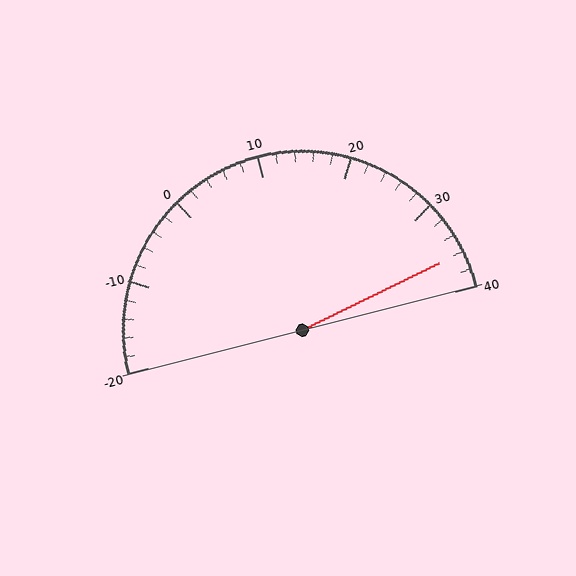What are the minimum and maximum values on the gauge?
The gauge ranges from -20 to 40.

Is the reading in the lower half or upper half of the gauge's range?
The reading is in the upper half of the range (-20 to 40).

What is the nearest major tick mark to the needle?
The nearest major tick mark is 40.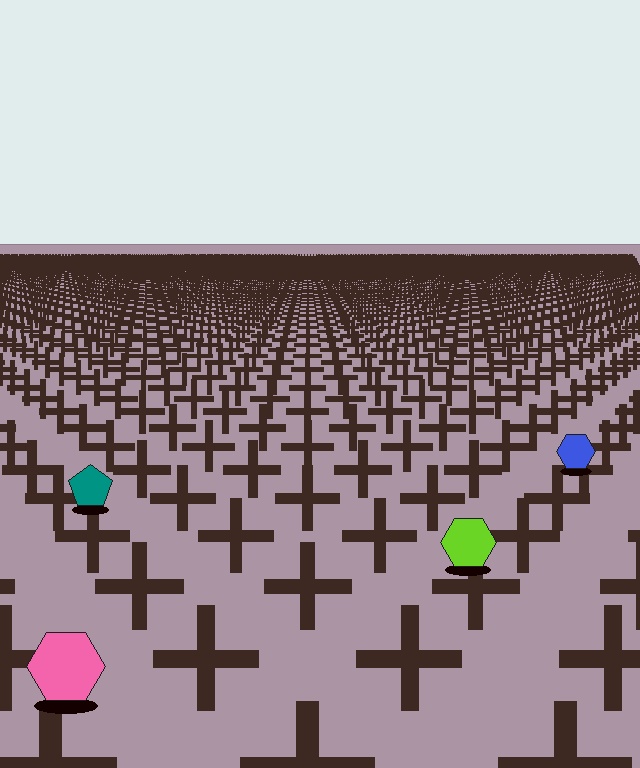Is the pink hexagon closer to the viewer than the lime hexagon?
Yes. The pink hexagon is closer — you can tell from the texture gradient: the ground texture is coarser near it.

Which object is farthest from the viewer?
The blue hexagon is farthest from the viewer. It appears smaller and the ground texture around it is denser.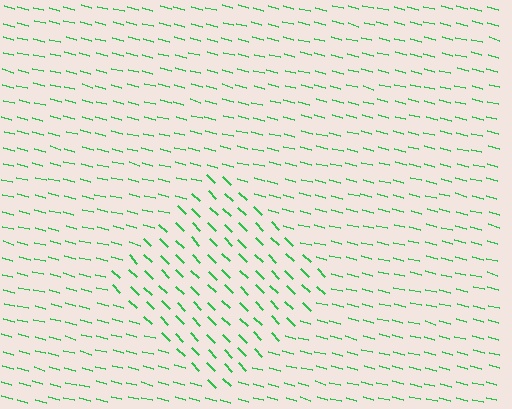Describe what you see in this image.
The image is filled with small green line segments. A diamond region in the image has lines oriented differently from the surrounding lines, creating a visible texture boundary.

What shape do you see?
I see a diamond.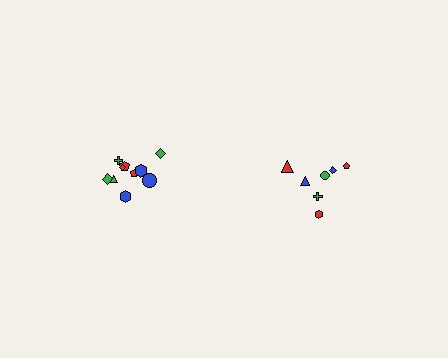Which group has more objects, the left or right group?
The left group.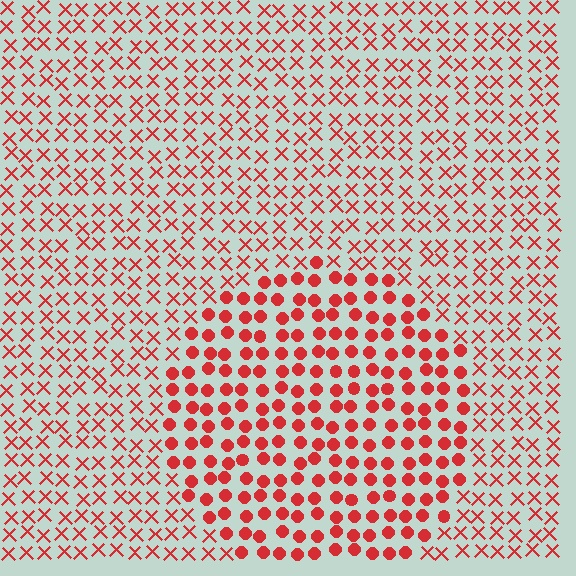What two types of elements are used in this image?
The image uses circles inside the circle region and X marks outside it.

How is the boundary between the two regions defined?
The boundary is defined by a change in element shape: circles inside vs. X marks outside. All elements share the same color and spacing.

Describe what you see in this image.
The image is filled with small red elements arranged in a uniform grid. A circle-shaped region contains circles, while the surrounding area contains X marks. The boundary is defined purely by the change in element shape.